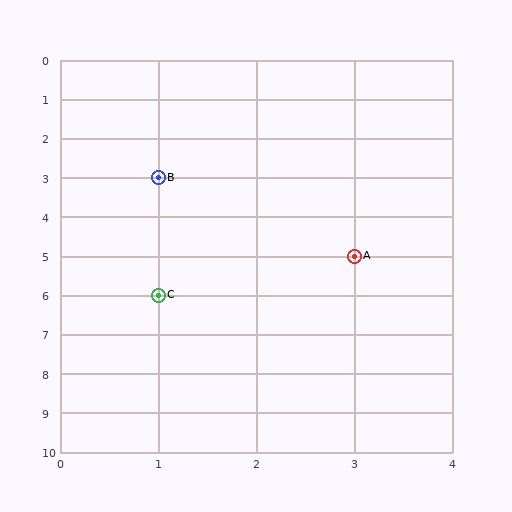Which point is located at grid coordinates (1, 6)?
Point C is at (1, 6).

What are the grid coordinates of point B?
Point B is at grid coordinates (1, 3).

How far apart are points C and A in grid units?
Points C and A are 2 columns and 1 row apart (about 2.2 grid units diagonally).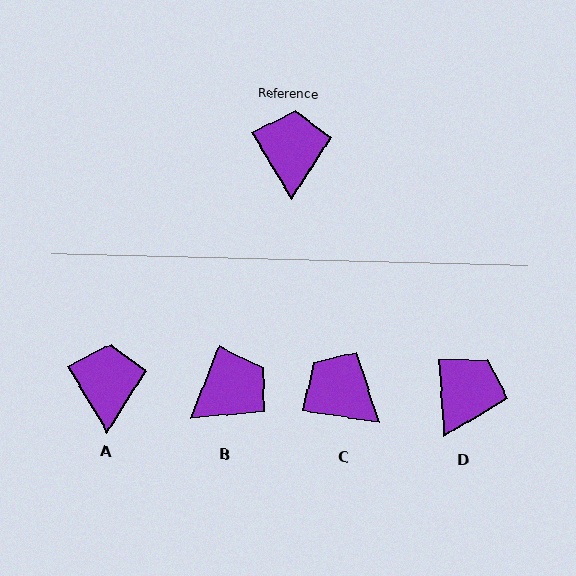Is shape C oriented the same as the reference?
No, it is off by about 50 degrees.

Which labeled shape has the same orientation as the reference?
A.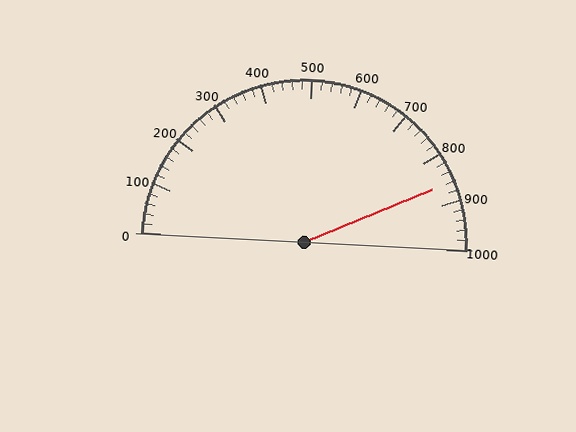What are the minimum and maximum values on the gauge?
The gauge ranges from 0 to 1000.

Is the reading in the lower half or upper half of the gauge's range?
The reading is in the upper half of the range (0 to 1000).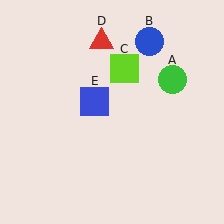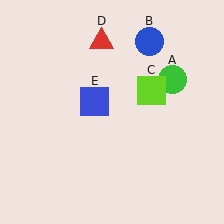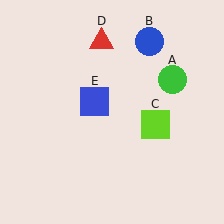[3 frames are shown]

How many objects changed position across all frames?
1 object changed position: lime square (object C).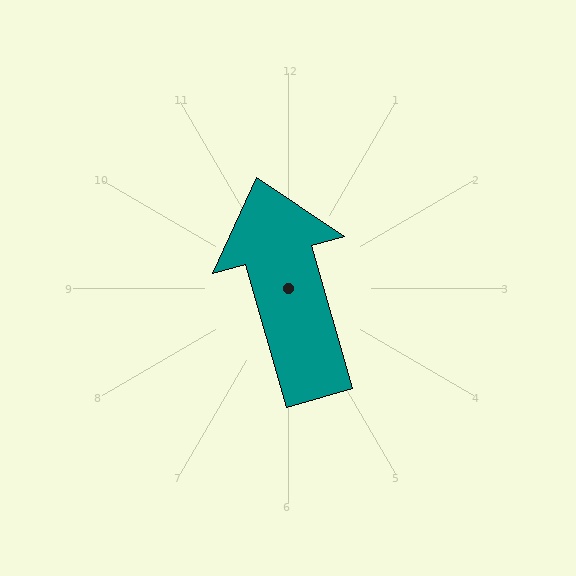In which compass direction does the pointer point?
North.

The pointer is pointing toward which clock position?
Roughly 11 o'clock.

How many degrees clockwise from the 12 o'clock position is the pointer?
Approximately 344 degrees.